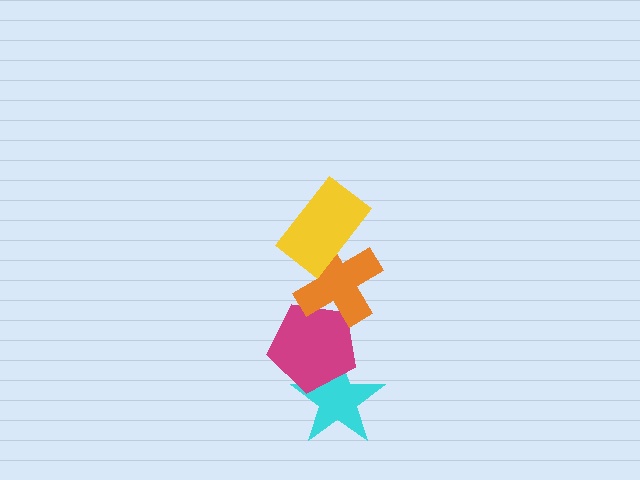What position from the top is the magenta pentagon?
The magenta pentagon is 3rd from the top.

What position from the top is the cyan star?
The cyan star is 4th from the top.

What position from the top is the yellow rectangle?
The yellow rectangle is 1st from the top.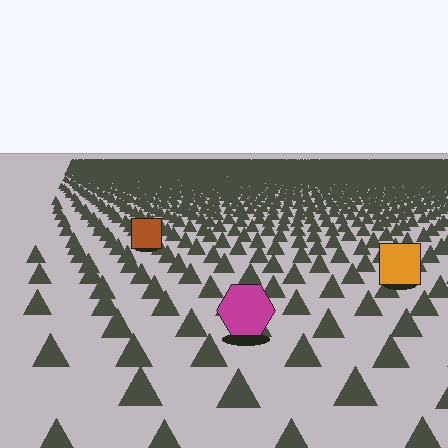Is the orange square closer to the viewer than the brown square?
Yes. The orange square is closer — you can tell from the texture gradient: the ground texture is coarser near it.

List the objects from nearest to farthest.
From nearest to farthest: the magenta hexagon, the orange square, the brown square.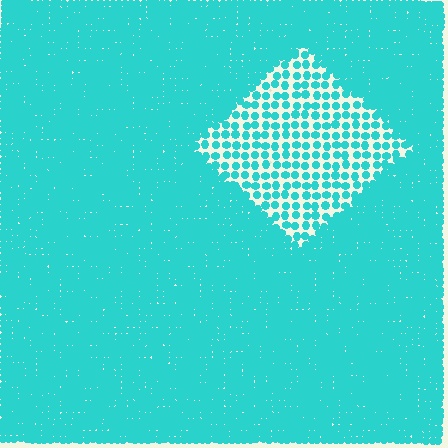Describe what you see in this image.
The image contains small cyan elements arranged at two different densities. A diamond-shaped region is visible where the elements are less densely packed than the surrounding area.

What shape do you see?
I see a diamond.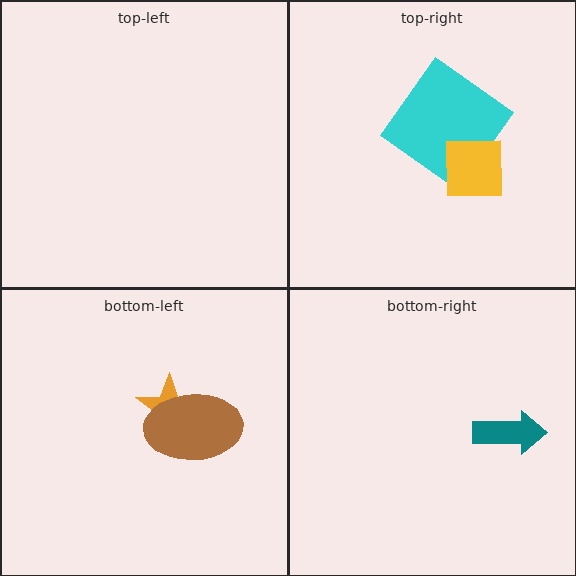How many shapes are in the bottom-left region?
2.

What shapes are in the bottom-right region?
The teal arrow.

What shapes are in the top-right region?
The cyan diamond, the yellow square.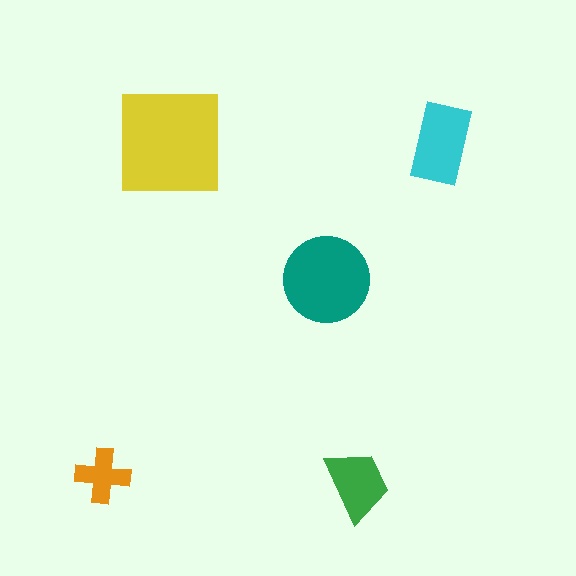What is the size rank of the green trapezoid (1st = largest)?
4th.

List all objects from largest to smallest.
The yellow square, the teal circle, the cyan rectangle, the green trapezoid, the orange cross.